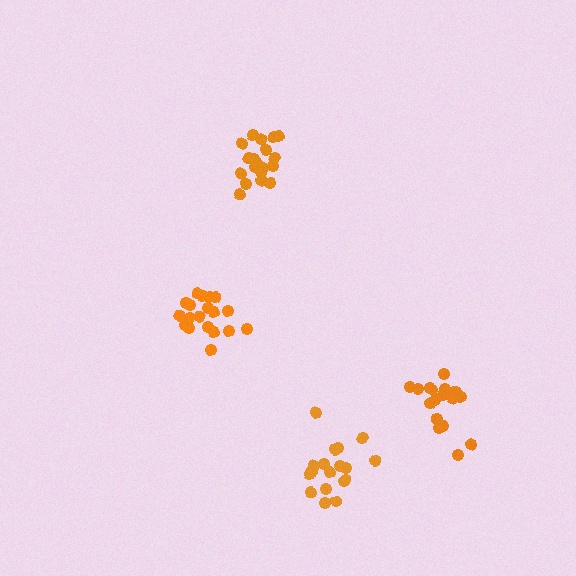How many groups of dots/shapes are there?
There are 4 groups.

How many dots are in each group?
Group 1: 17 dots, Group 2: 18 dots, Group 3: 19 dots, Group 4: 19 dots (73 total).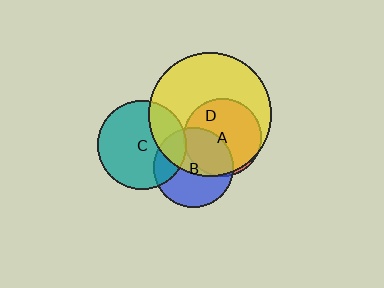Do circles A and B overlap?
Yes.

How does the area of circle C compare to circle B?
Approximately 1.2 times.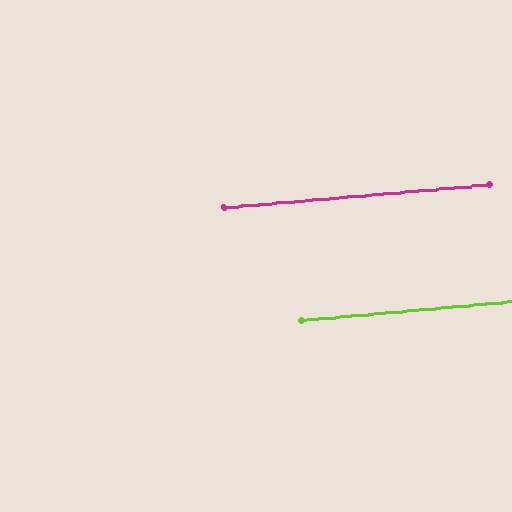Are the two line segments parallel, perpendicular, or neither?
Parallel — their directions differ by only 0.2°.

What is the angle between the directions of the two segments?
Approximately 0 degrees.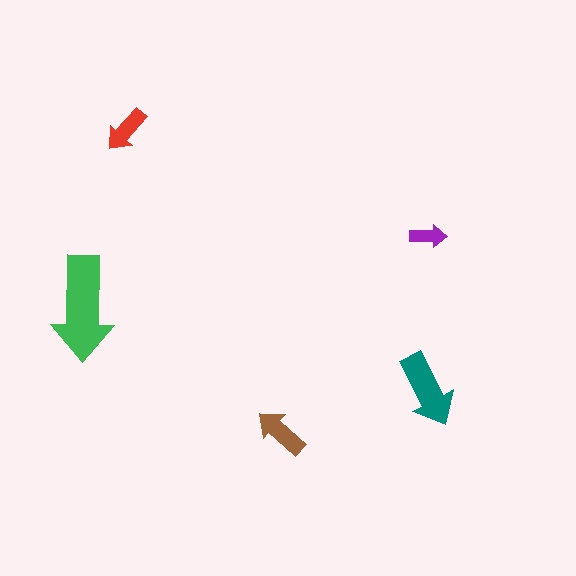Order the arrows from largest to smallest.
the green one, the teal one, the brown one, the red one, the purple one.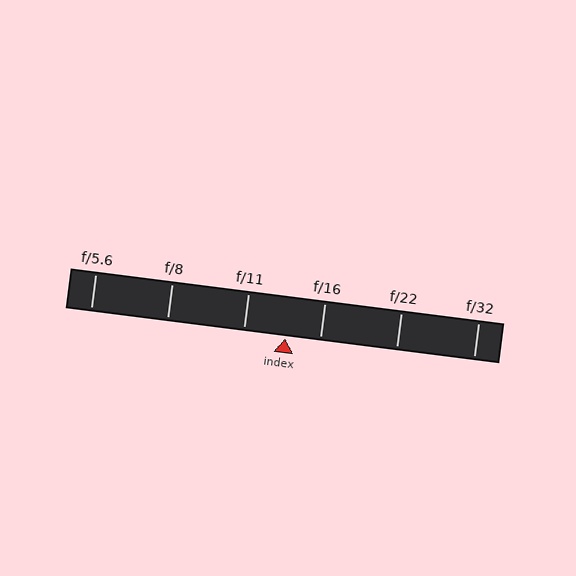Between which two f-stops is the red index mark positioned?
The index mark is between f/11 and f/16.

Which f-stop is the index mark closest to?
The index mark is closest to f/16.